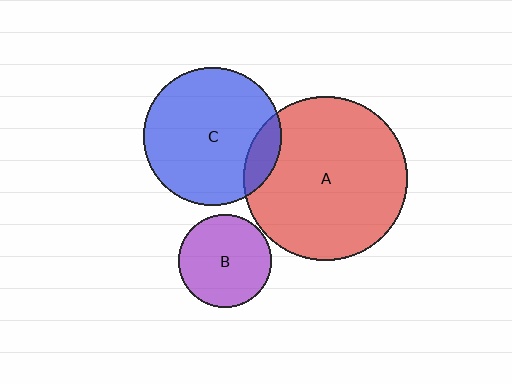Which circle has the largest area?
Circle A (red).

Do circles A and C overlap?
Yes.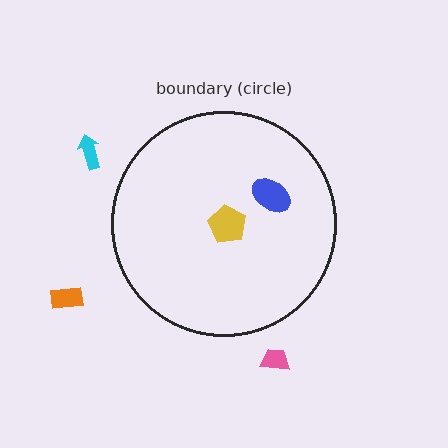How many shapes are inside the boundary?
2 inside, 3 outside.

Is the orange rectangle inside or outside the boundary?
Outside.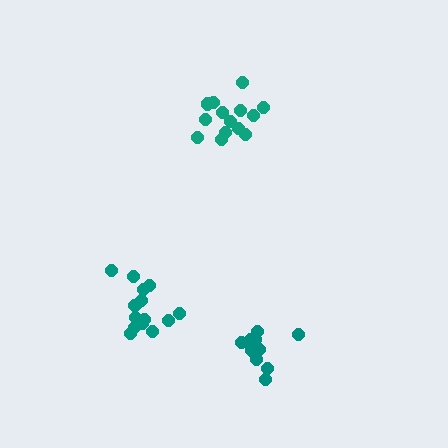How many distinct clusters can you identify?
There are 3 distinct clusters.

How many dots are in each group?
Group 1: 14 dots, Group 2: 10 dots, Group 3: 14 dots (38 total).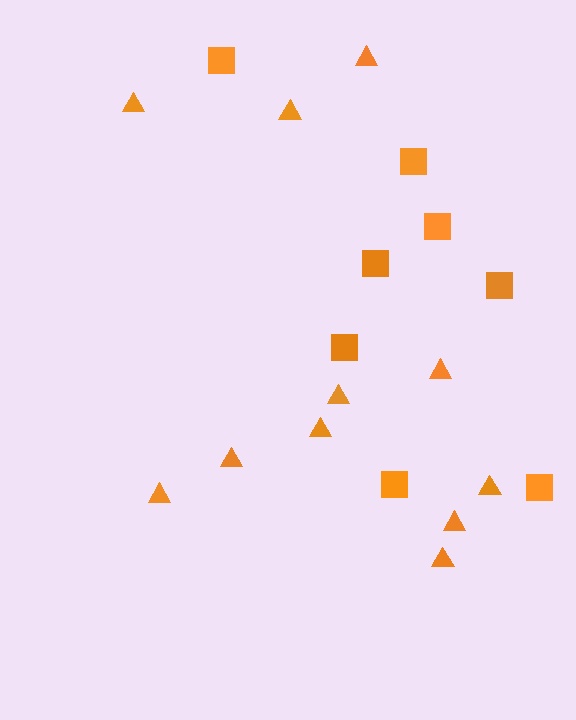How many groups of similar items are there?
There are 2 groups: one group of triangles (11) and one group of squares (8).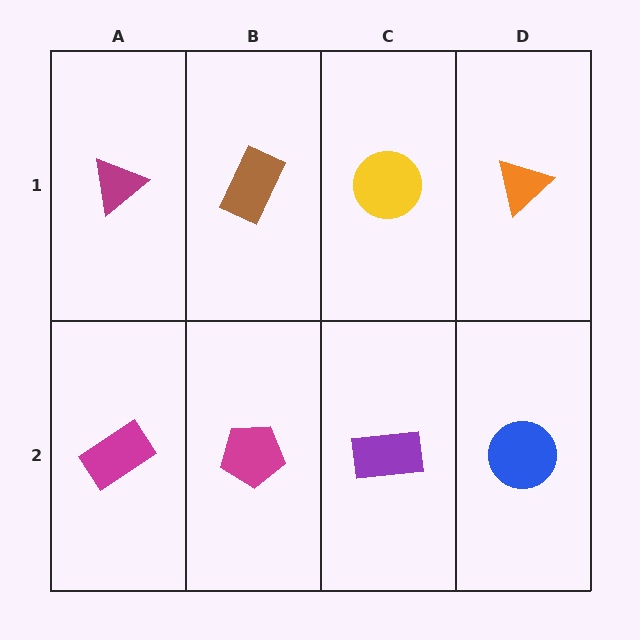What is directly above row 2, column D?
An orange triangle.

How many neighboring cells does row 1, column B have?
3.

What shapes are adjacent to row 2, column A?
A magenta triangle (row 1, column A), a magenta pentagon (row 2, column B).